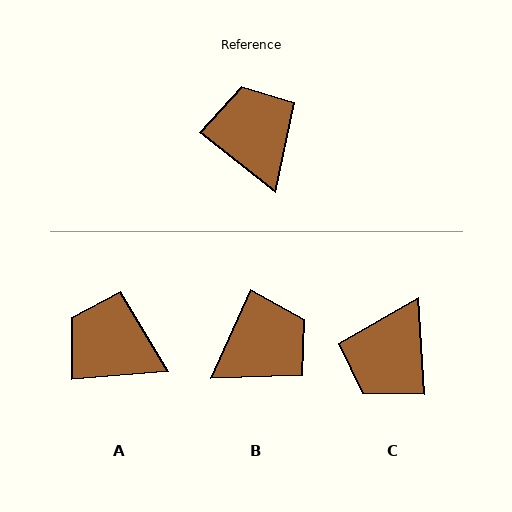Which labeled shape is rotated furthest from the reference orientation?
C, about 132 degrees away.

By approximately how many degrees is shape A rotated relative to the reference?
Approximately 43 degrees counter-clockwise.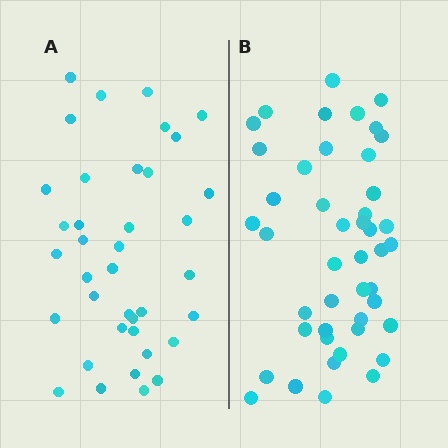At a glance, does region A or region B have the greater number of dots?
Region B (the right region) has more dots.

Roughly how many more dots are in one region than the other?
Region B has roughly 8 or so more dots than region A.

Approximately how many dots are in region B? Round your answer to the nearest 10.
About 40 dots. (The exact count is 45, which rounds to 40.)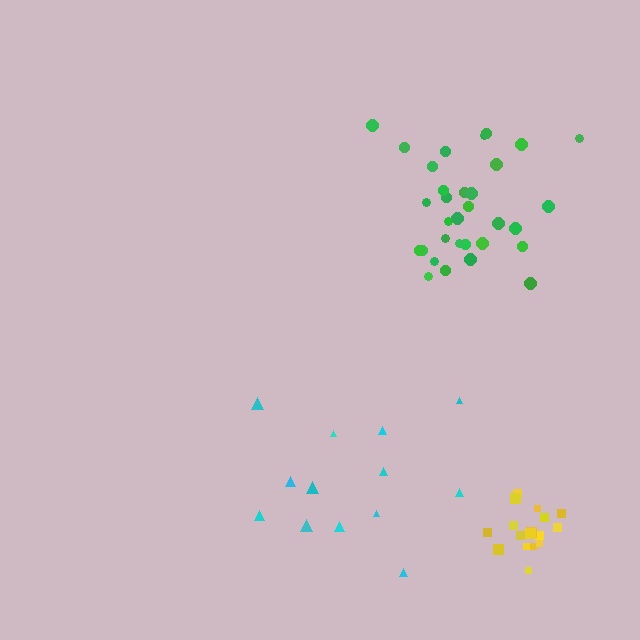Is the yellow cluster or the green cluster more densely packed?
Yellow.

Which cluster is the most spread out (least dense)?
Cyan.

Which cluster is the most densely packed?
Yellow.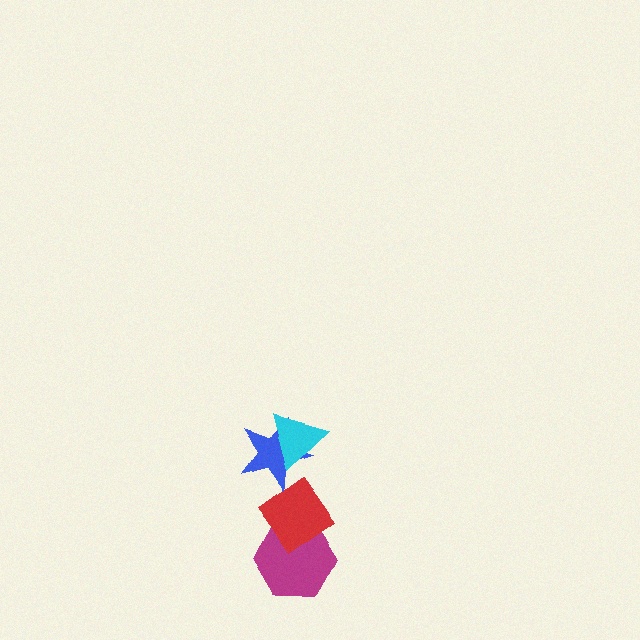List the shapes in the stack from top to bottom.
From top to bottom: the cyan triangle, the blue star, the red diamond, the magenta hexagon.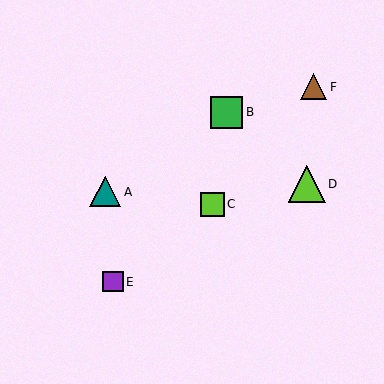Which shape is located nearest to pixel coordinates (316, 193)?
The lime triangle (labeled D) at (307, 184) is nearest to that location.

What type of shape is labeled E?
Shape E is a purple square.